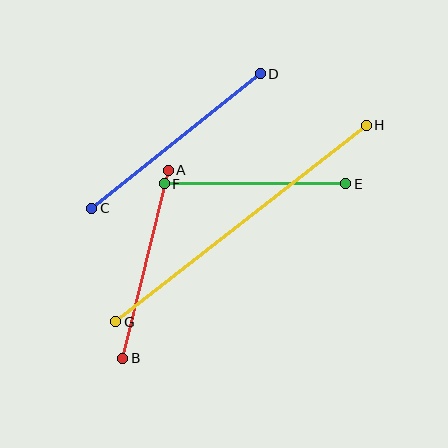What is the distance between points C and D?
The distance is approximately 216 pixels.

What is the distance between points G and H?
The distance is approximately 319 pixels.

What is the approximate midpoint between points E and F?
The midpoint is at approximately (255, 184) pixels.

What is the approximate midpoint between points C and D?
The midpoint is at approximately (176, 141) pixels.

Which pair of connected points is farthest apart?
Points G and H are farthest apart.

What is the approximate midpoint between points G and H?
The midpoint is at approximately (241, 223) pixels.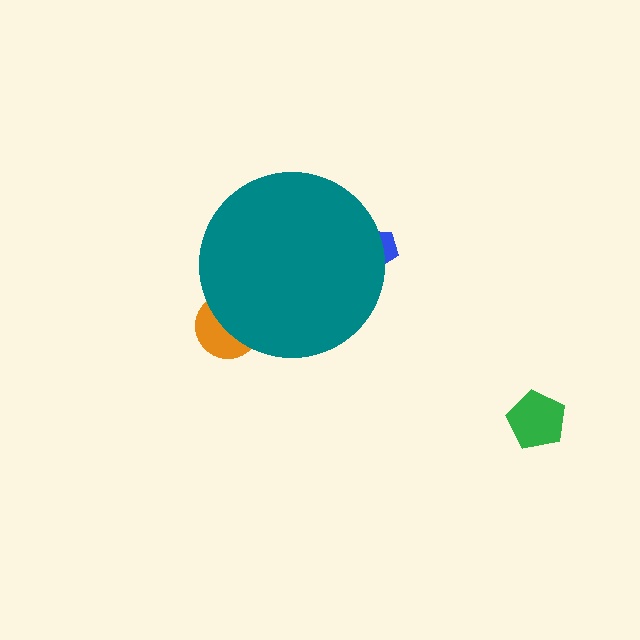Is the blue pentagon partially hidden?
Yes, the blue pentagon is partially hidden behind the teal circle.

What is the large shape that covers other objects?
A teal circle.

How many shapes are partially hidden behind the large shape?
2 shapes are partially hidden.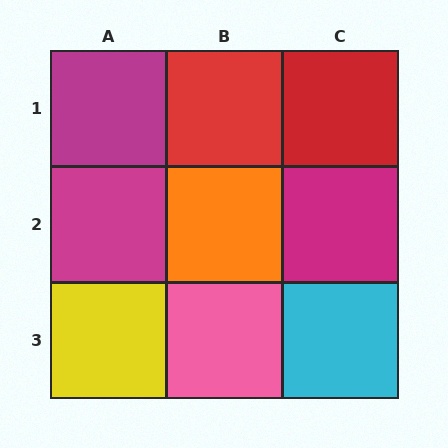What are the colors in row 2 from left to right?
Magenta, orange, magenta.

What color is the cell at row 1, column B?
Red.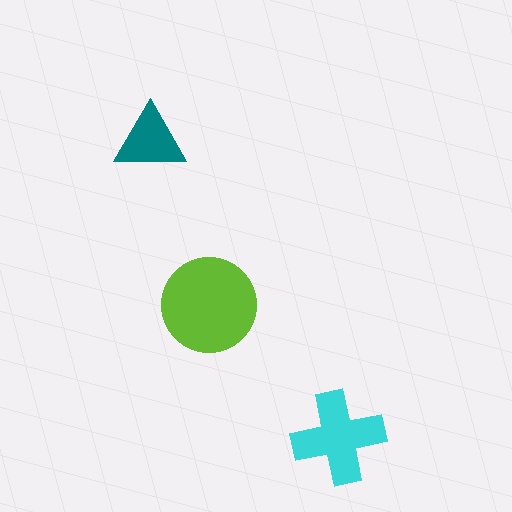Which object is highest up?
The teal triangle is topmost.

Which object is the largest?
The lime circle.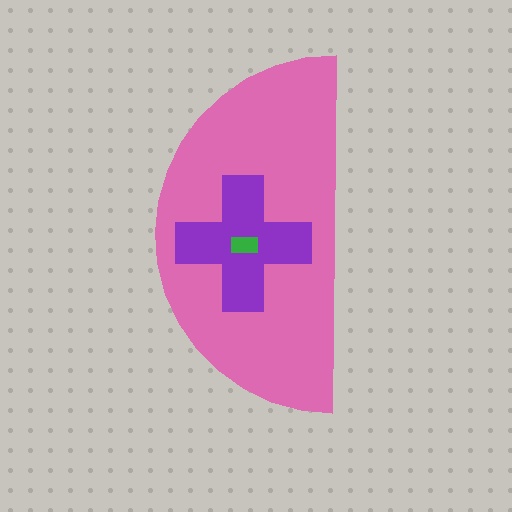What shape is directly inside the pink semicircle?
The purple cross.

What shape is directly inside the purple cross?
The green rectangle.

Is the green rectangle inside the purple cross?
Yes.